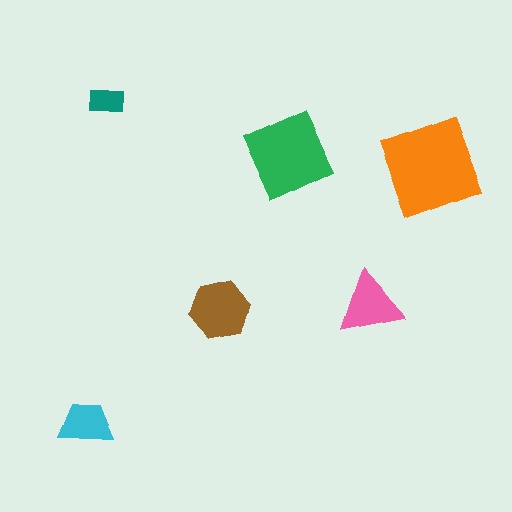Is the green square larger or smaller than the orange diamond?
Smaller.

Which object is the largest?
The orange diamond.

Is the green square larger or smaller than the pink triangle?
Larger.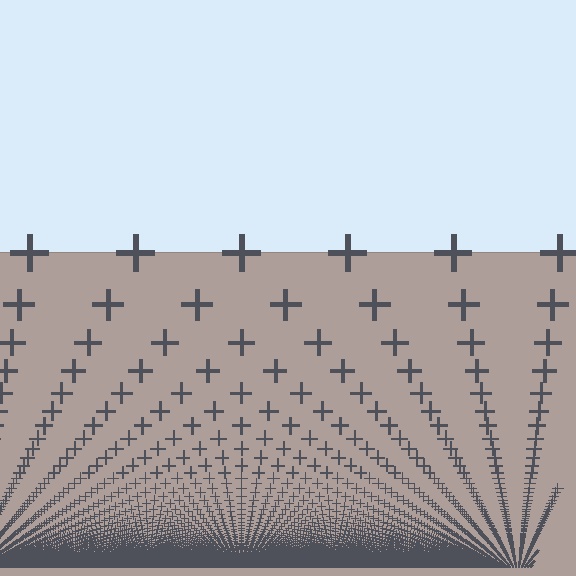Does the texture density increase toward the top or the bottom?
Density increases toward the bottom.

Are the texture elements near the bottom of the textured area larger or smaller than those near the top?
Smaller. The gradient is inverted — elements near the bottom are smaller and denser.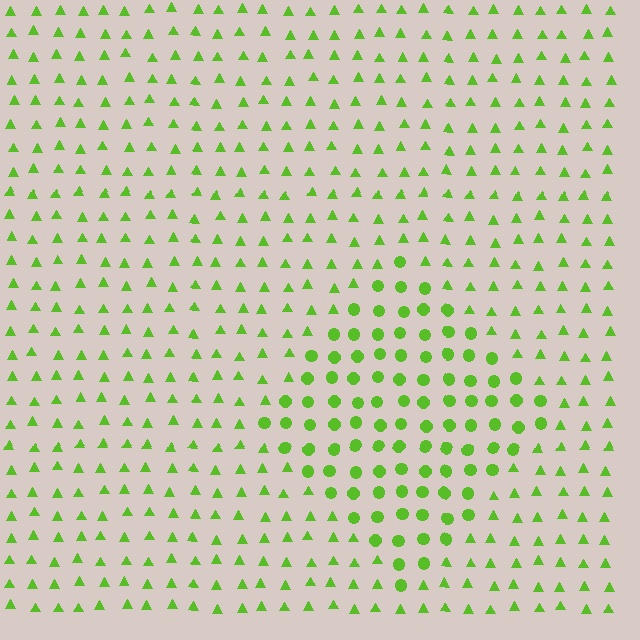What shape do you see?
I see a diamond.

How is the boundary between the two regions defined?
The boundary is defined by a change in element shape: circles inside vs. triangles outside. All elements share the same color and spacing.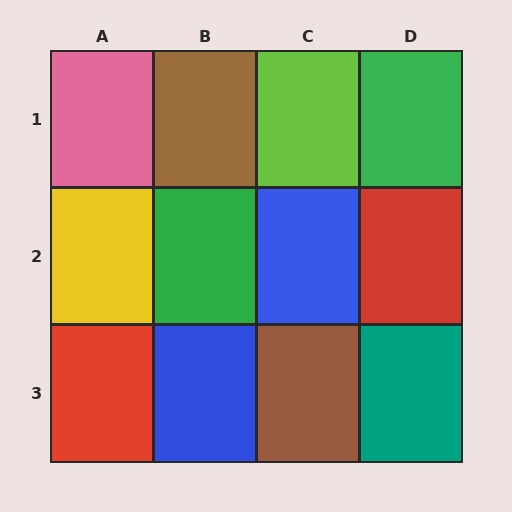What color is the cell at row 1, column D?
Green.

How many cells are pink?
1 cell is pink.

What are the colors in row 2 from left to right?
Yellow, green, blue, red.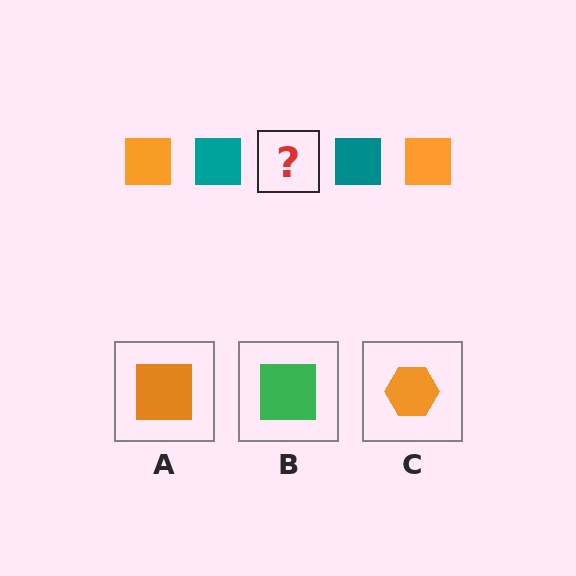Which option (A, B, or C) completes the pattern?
A.